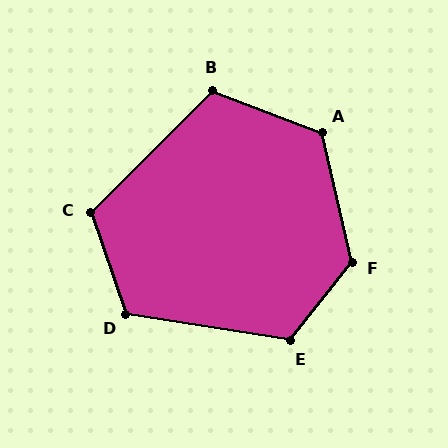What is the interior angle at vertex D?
Approximately 118 degrees (obtuse).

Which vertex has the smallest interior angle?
B, at approximately 114 degrees.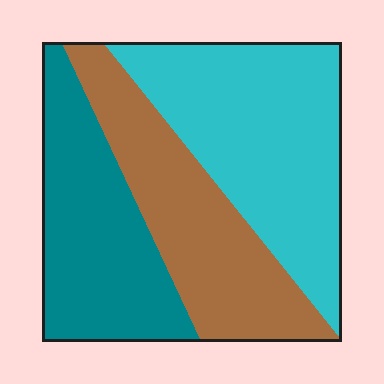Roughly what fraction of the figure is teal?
Teal covers roughly 30% of the figure.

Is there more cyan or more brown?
Cyan.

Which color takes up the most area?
Cyan, at roughly 40%.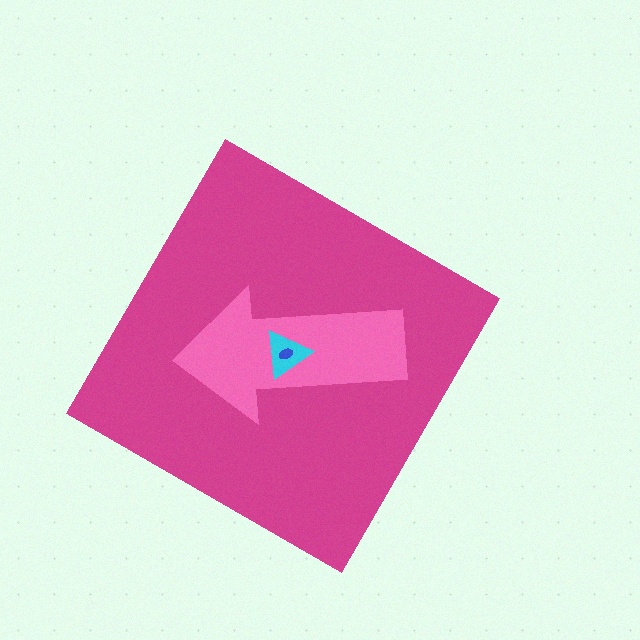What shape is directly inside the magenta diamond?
The pink arrow.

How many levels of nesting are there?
4.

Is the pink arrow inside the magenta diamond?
Yes.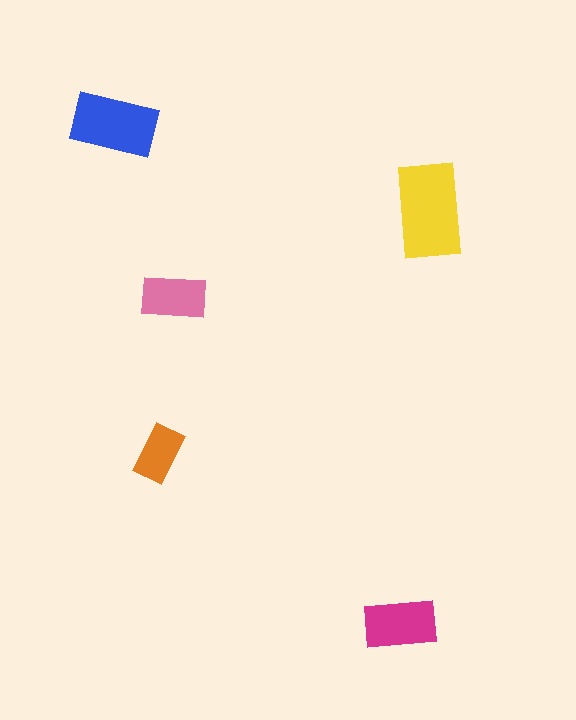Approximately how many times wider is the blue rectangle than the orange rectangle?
About 1.5 times wider.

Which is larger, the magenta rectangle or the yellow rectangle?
The yellow one.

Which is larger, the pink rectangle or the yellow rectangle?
The yellow one.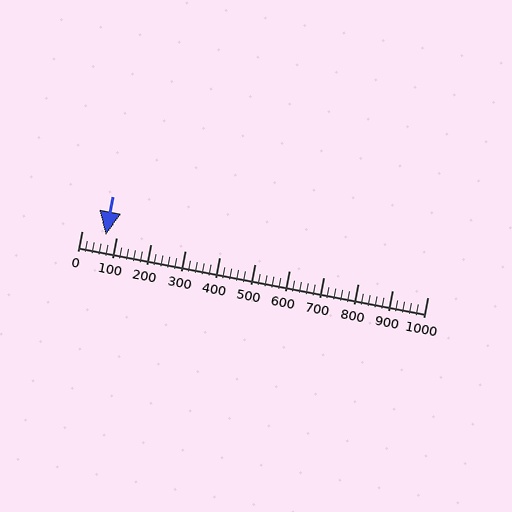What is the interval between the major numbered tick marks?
The major tick marks are spaced 100 units apart.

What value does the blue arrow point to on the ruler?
The blue arrow points to approximately 70.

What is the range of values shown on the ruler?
The ruler shows values from 0 to 1000.